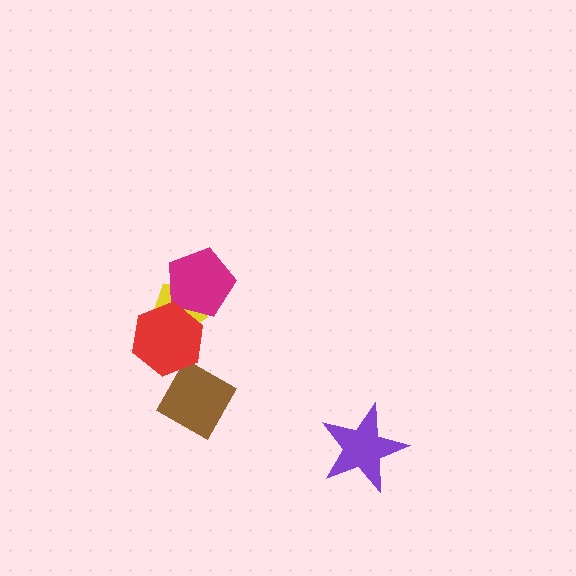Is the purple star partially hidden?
No, no other shape covers it.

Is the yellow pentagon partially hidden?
Yes, it is partially covered by another shape.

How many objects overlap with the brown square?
0 objects overlap with the brown square.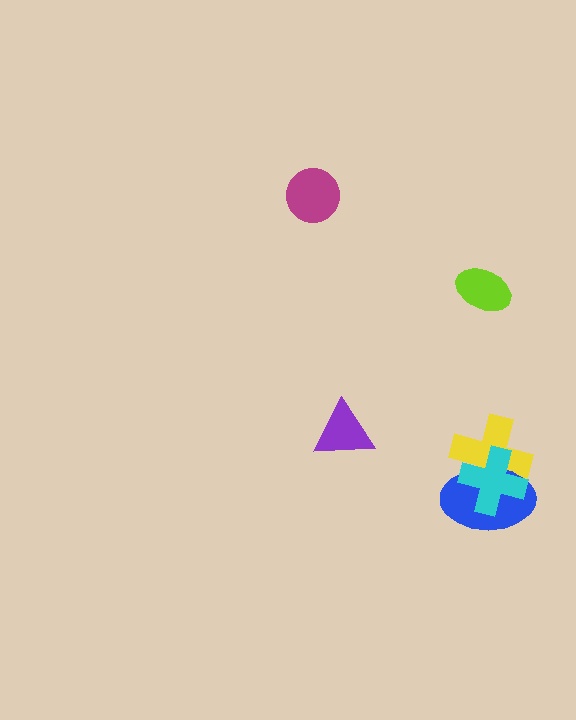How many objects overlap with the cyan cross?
2 objects overlap with the cyan cross.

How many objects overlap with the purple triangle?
0 objects overlap with the purple triangle.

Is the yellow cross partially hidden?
Yes, it is partially covered by another shape.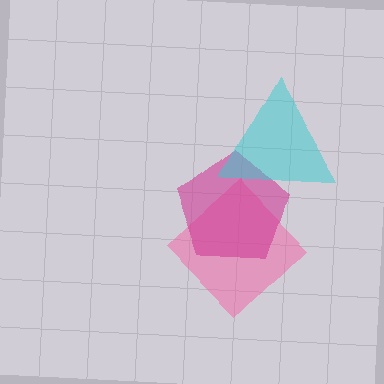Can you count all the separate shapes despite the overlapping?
Yes, there are 3 separate shapes.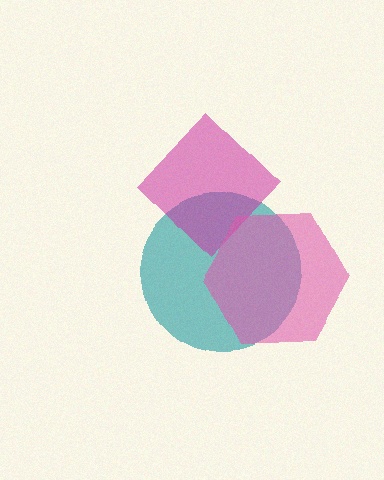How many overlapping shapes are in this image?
There are 3 overlapping shapes in the image.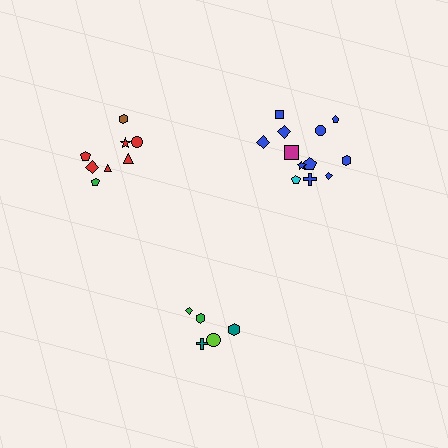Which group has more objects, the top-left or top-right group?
The top-right group.